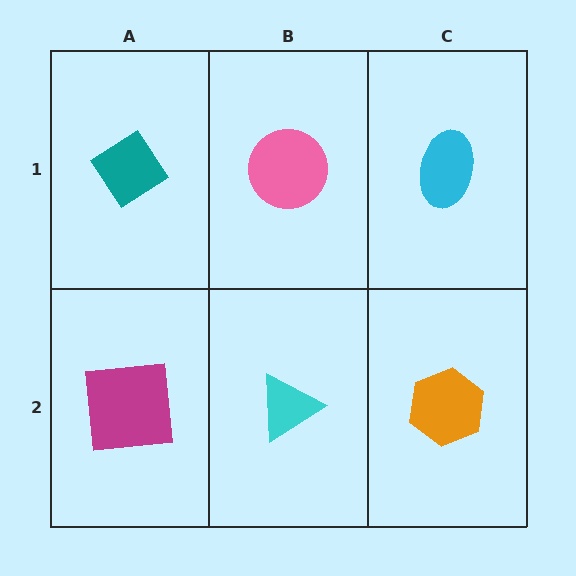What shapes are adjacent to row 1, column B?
A cyan triangle (row 2, column B), a teal diamond (row 1, column A), a cyan ellipse (row 1, column C).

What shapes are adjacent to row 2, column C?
A cyan ellipse (row 1, column C), a cyan triangle (row 2, column B).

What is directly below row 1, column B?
A cyan triangle.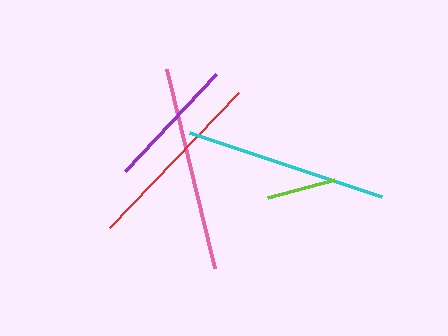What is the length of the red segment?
The red segment is approximately 187 pixels long.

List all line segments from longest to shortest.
From longest to shortest: pink, cyan, red, purple, lime.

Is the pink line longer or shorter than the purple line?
The pink line is longer than the purple line.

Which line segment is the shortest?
The lime line is the shortest at approximately 69 pixels.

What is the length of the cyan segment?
The cyan segment is approximately 203 pixels long.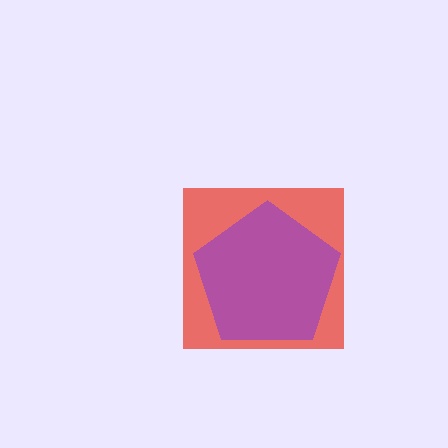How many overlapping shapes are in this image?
There are 2 overlapping shapes in the image.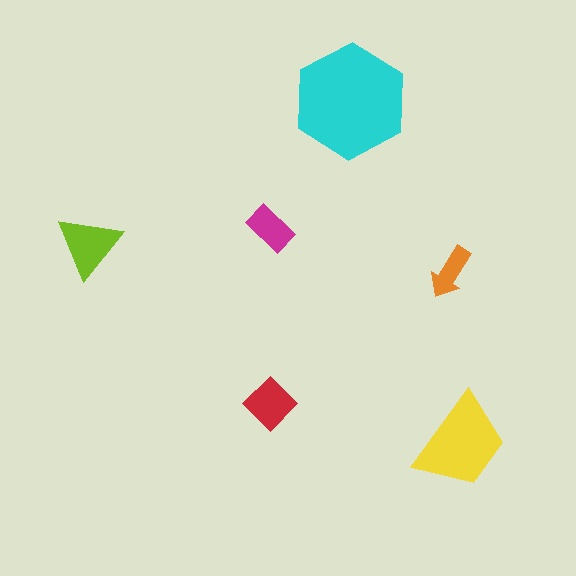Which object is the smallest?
The orange arrow.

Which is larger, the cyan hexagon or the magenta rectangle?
The cyan hexagon.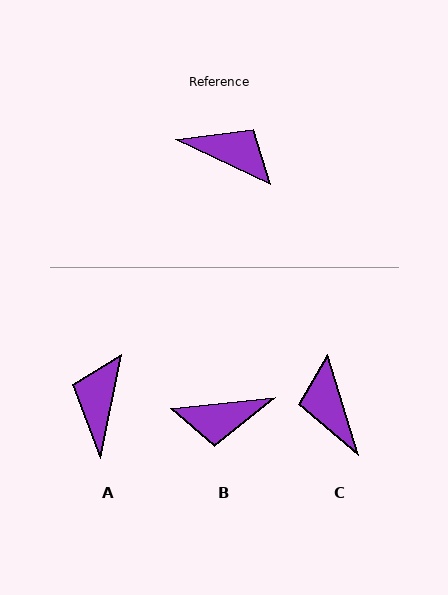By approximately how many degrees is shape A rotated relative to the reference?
Approximately 104 degrees counter-clockwise.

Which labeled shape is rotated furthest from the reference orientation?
B, about 149 degrees away.